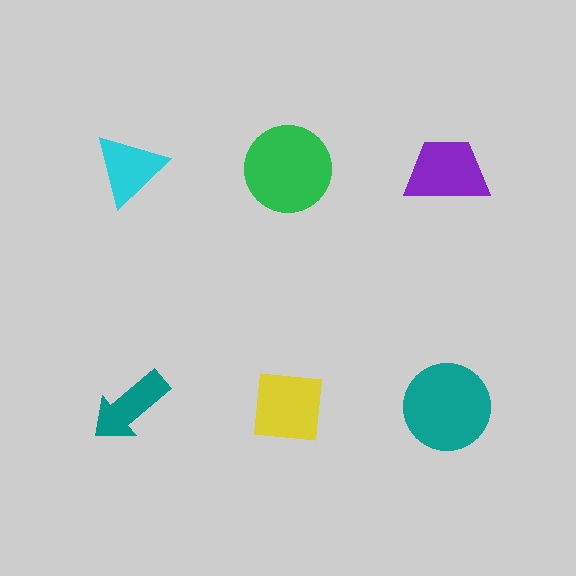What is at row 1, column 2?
A green circle.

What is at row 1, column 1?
A cyan triangle.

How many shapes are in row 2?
3 shapes.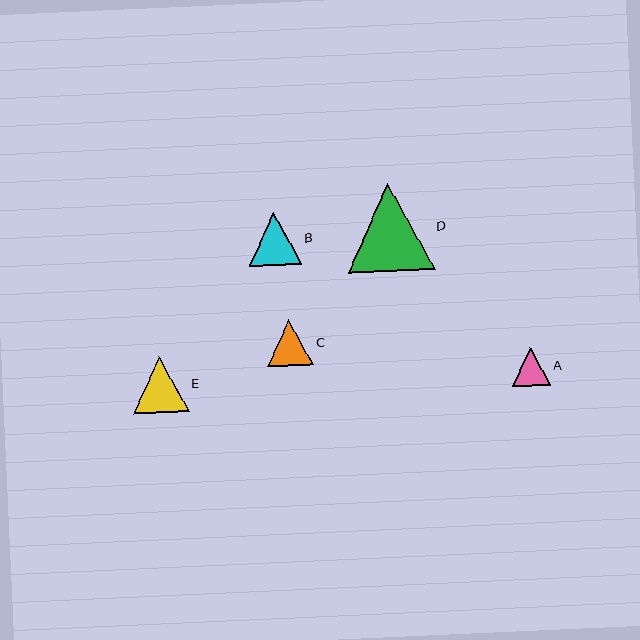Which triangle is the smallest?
Triangle A is the smallest with a size of approximately 38 pixels.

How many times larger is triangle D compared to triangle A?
Triangle D is approximately 2.3 times the size of triangle A.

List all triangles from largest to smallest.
From largest to smallest: D, E, B, C, A.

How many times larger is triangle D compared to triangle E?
Triangle D is approximately 1.6 times the size of triangle E.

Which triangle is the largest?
Triangle D is the largest with a size of approximately 87 pixels.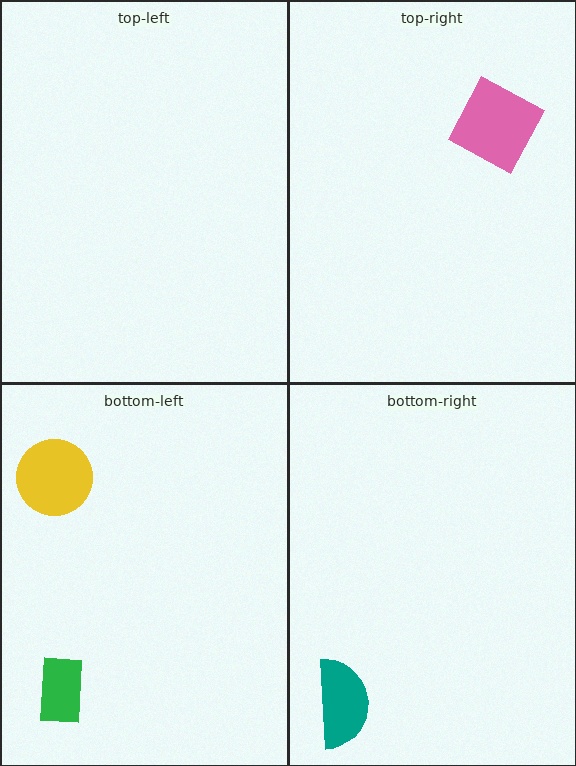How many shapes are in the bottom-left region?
2.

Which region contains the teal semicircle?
The bottom-right region.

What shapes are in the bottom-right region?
The teal semicircle.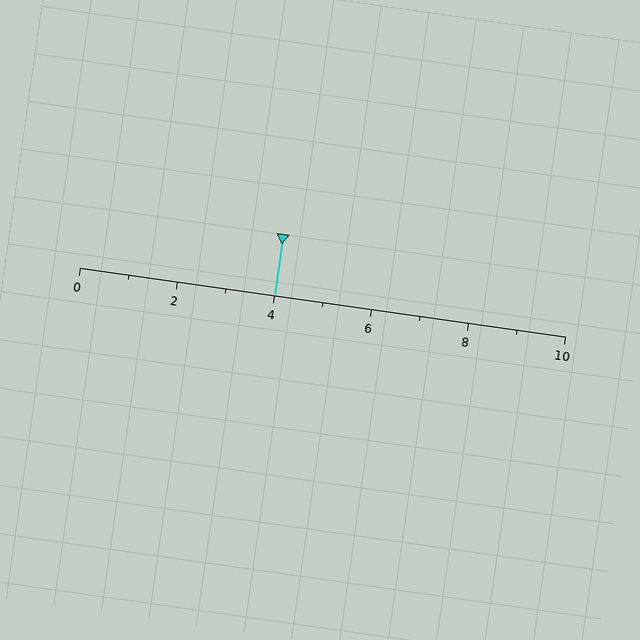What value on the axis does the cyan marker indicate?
The marker indicates approximately 4.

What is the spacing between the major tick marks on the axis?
The major ticks are spaced 2 apart.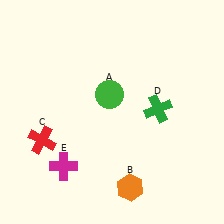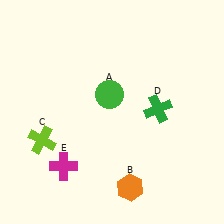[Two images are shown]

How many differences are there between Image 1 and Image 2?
There is 1 difference between the two images.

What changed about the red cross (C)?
In Image 1, C is red. In Image 2, it changed to lime.